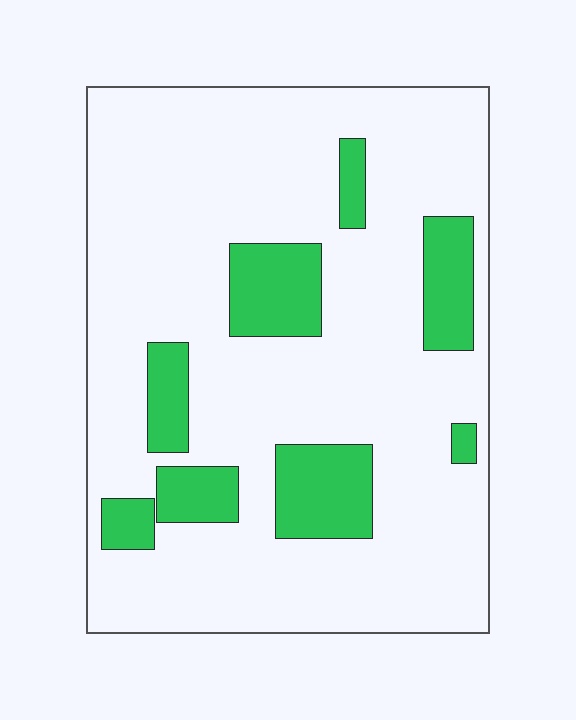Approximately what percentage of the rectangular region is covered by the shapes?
Approximately 20%.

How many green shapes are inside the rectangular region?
8.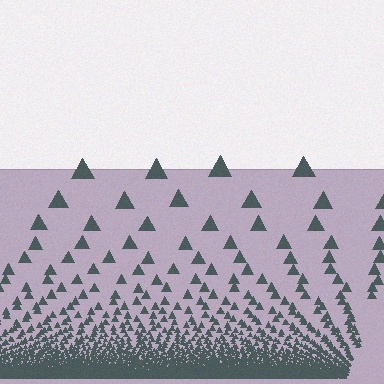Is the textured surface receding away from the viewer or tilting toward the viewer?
The surface appears to tilt toward the viewer. Texture elements get larger and sparser toward the top.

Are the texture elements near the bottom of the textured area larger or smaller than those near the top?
Smaller. The gradient is inverted — elements near the bottom are smaller and denser.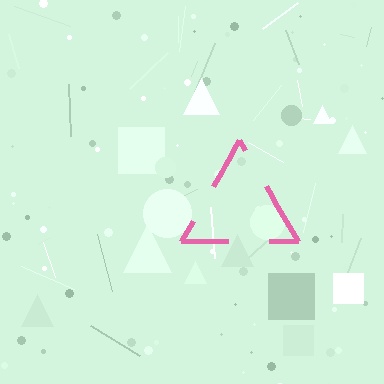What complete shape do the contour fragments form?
The contour fragments form a triangle.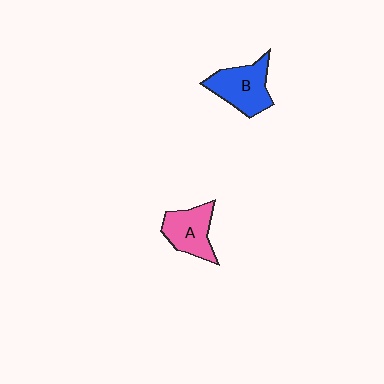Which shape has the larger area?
Shape B (blue).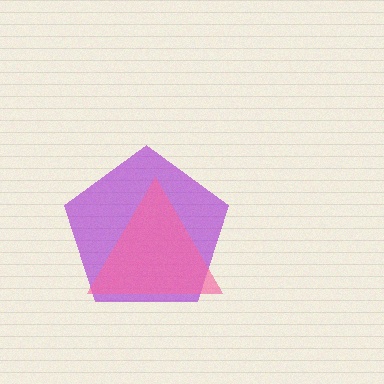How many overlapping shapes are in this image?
There are 2 overlapping shapes in the image.